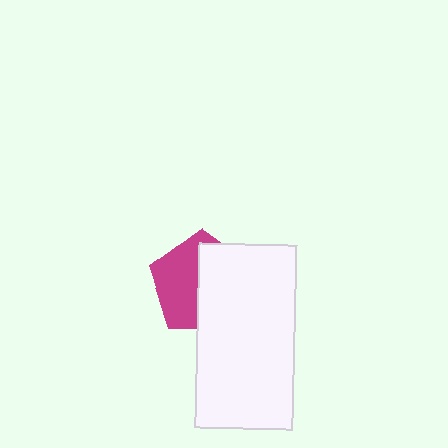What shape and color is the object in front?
The object in front is a white rectangle.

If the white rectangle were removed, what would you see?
You would see the complete magenta pentagon.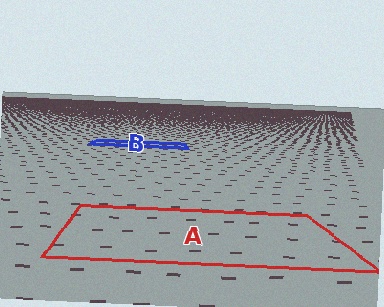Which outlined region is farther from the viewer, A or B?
Region B is farther from the viewer — the texture elements inside it appear smaller and more densely packed.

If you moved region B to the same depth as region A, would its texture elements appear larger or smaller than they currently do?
They would appear larger. At a closer depth, the same texture elements are projected at a bigger on-screen size.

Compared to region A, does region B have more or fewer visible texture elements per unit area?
Region B has more texture elements per unit area — they are packed more densely because it is farther away.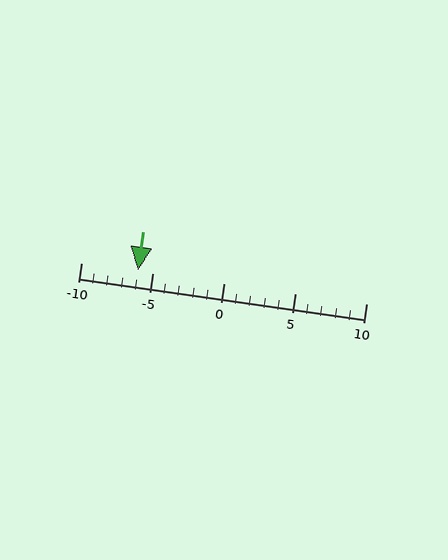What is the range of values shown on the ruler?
The ruler shows values from -10 to 10.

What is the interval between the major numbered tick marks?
The major tick marks are spaced 5 units apart.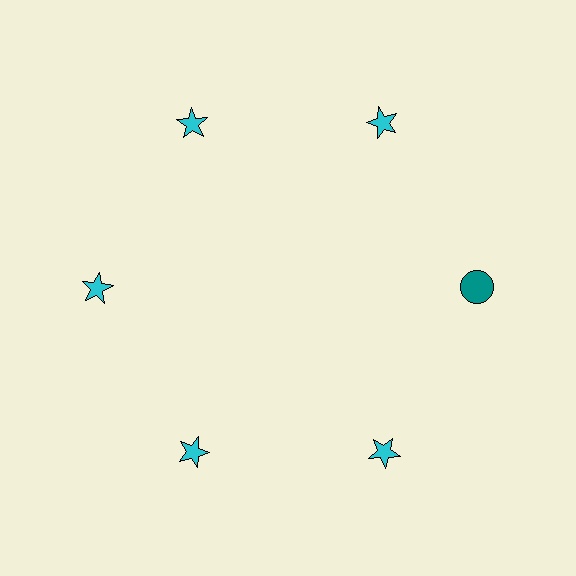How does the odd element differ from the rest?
It differs in both color (teal instead of cyan) and shape (circle instead of star).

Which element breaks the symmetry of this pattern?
The teal circle at roughly the 3 o'clock position breaks the symmetry. All other shapes are cyan stars.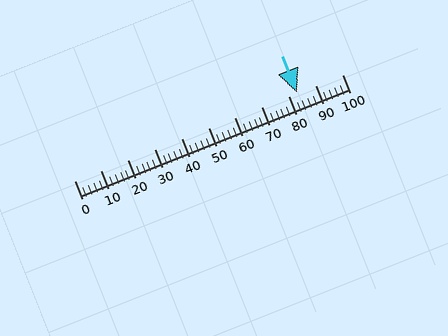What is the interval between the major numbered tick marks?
The major tick marks are spaced 10 units apart.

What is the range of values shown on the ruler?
The ruler shows values from 0 to 100.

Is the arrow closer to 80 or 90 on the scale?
The arrow is closer to 80.